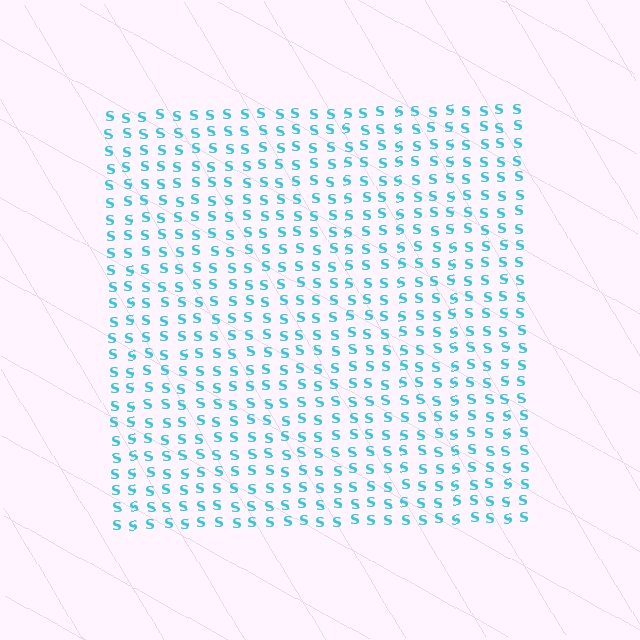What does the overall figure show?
The overall figure shows a square.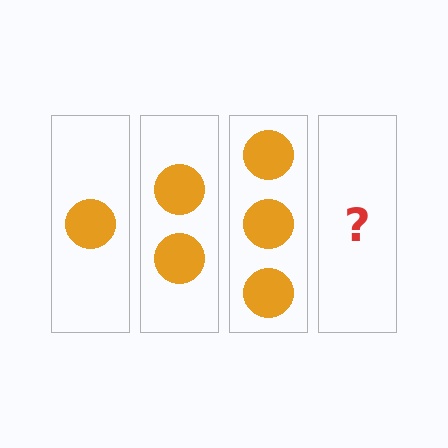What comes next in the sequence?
The next element should be 4 circles.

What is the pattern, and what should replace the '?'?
The pattern is that each step adds one more circle. The '?' should be 4 circles.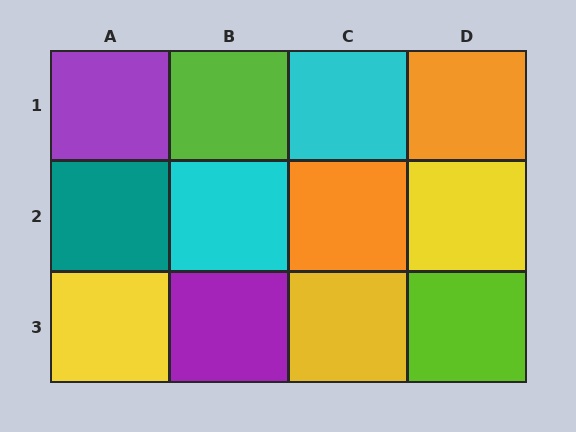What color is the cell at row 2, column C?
Orange.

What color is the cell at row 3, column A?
Yellow.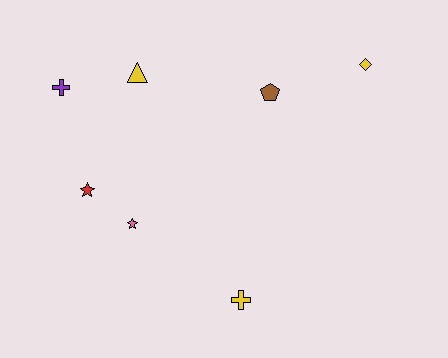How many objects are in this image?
There are 7 objects.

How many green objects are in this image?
There are no green objects.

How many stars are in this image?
There are 2 stars.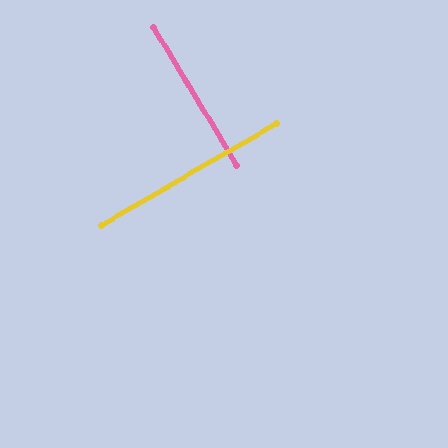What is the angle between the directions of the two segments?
Approximately 89 degrees.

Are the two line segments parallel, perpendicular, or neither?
Perpendicular — they meet at approximately 89°.